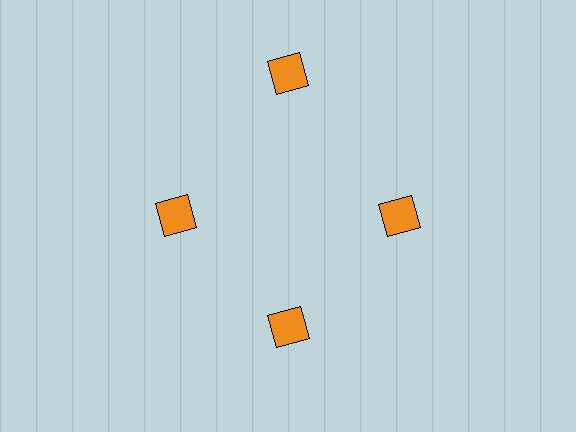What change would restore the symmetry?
The symmetry would be restored by moving it inward, back onto the ring so that all 4 squares sit at equal angles and equal distance from the center.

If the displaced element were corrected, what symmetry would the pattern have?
It would have 4-fold rotational symmetry — the pattern would map onto itself every 90 degrees.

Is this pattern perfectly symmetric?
No. The 4 orange squares are arranged in a ring, but one element near the 12 o'clock position is pushed outward from the center, breaking the 4-fold rotational symmetry.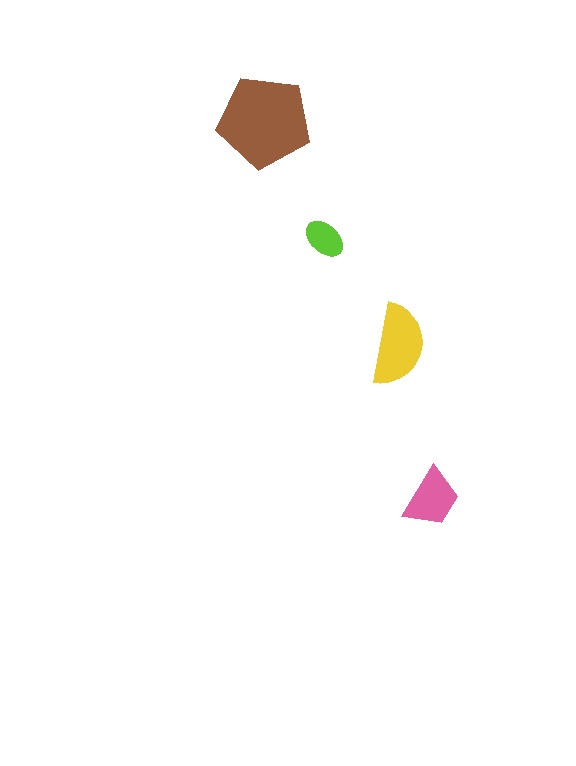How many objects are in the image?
There are 4 objects in the image.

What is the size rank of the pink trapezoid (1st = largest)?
3rd.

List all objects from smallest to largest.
The lime ellipse, the pink trapezoid, the yellow semicircle, the brown pentagon.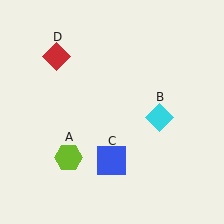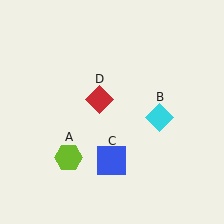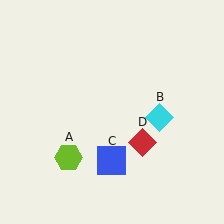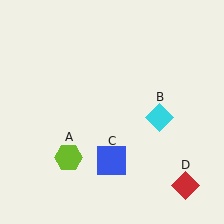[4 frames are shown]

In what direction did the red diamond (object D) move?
The red diamond (object D) moved down and to the right.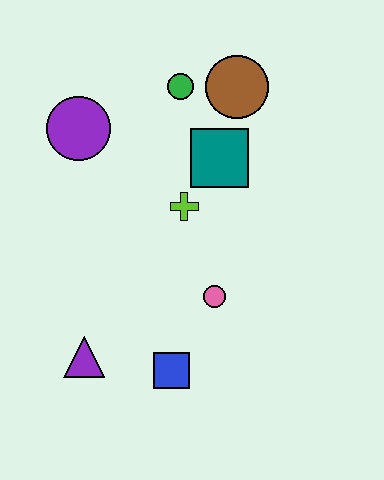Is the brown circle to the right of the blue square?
Yes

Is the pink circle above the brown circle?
No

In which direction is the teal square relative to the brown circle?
The teal square is below the brown circle.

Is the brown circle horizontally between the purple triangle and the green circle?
No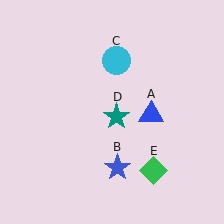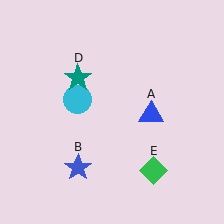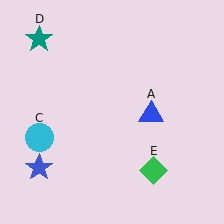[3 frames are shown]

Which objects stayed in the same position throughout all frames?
Blue triangle (object A) and green diamond (object E) remained stationary.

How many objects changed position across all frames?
3 objects changed position: blue star (object B), cyan circle (object C), teal star (object D).